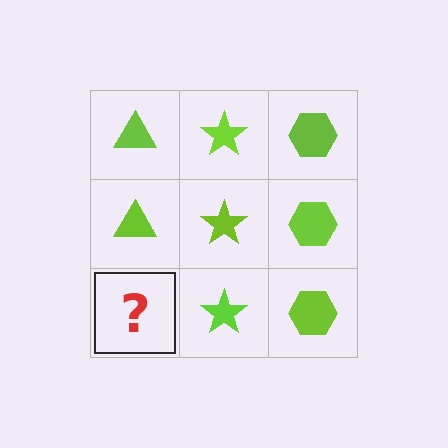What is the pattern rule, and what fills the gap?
The rule is that each column has a consistent shape. The gap should be filled with a lime triangle.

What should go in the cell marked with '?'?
The missing cell should contain a lime triangle.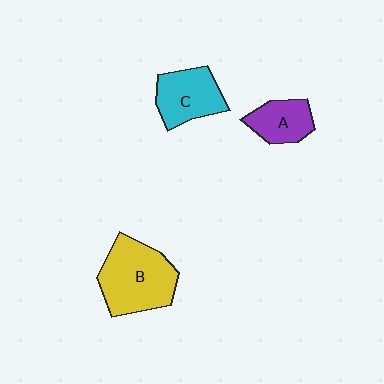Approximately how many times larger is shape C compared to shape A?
Approximately 1.3 times.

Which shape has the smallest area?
Shape A (purple).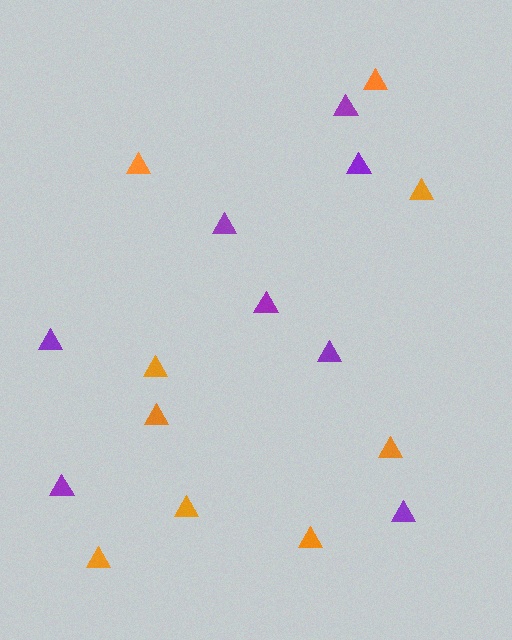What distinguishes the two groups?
There are 2 groups: one group of orange triangles (9) and one group of purple triangles (8).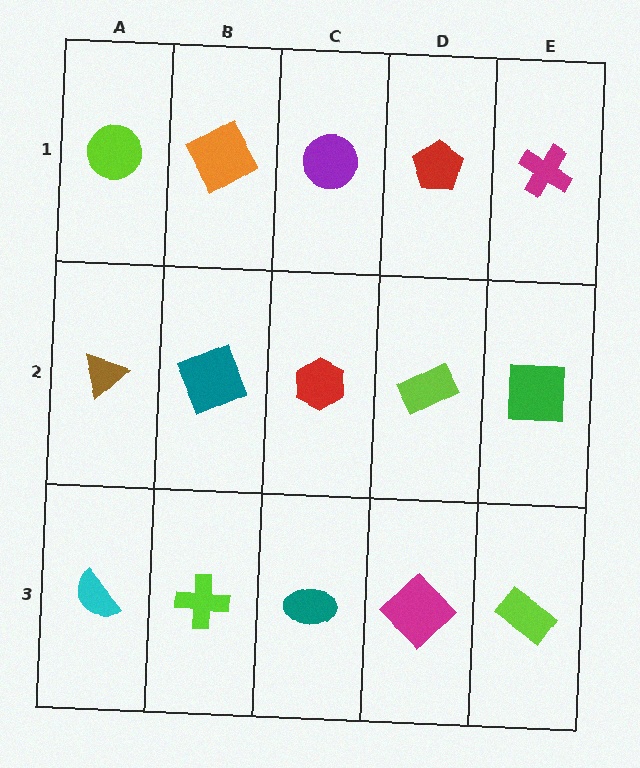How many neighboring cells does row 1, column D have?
3.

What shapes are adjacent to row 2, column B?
An orange square (row 1, column B), a lime cross (row 3, column B), a brown triangle (row 2, column A), a red hexagon (row 2, column C).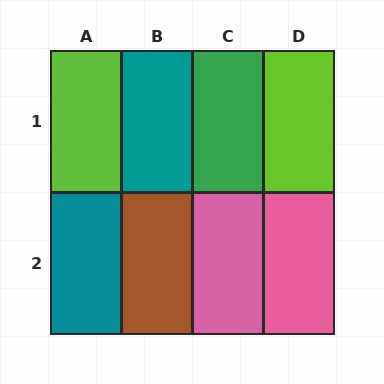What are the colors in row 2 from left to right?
Teal, brown, pink, pink.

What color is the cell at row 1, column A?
Lime.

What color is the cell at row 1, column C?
Green.